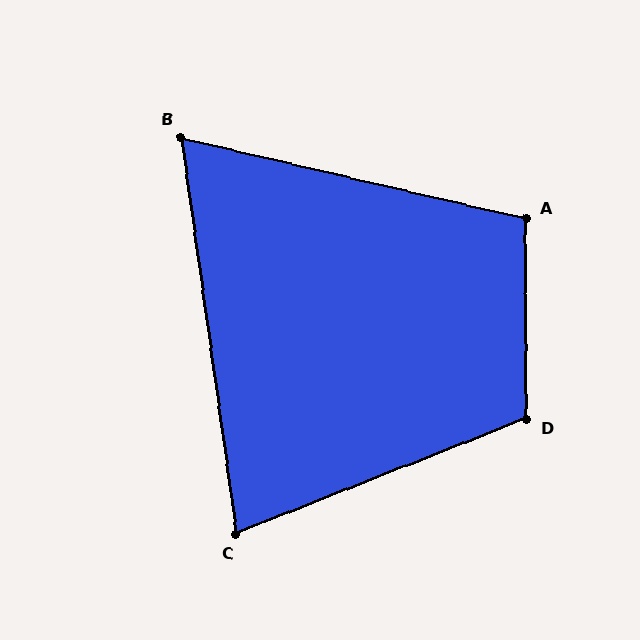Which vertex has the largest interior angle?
D, at approximately 111 degrees.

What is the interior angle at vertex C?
Approximately 76 degrees (acute).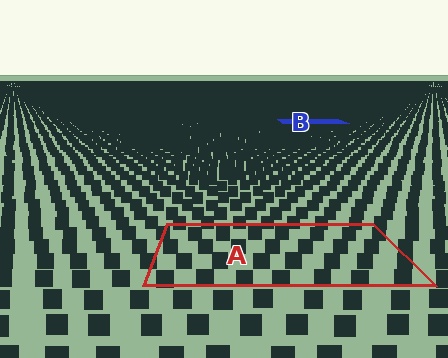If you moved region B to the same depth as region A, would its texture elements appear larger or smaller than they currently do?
They would appear larger. At a closer depth, the same texture elements are projected at a bigger on-screen size.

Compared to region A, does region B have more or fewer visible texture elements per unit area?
Region B has more texture elements per unit area — they are packed more densely because it is farther away.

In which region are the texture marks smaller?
The texture marks are smaller in region B, because it is farther away.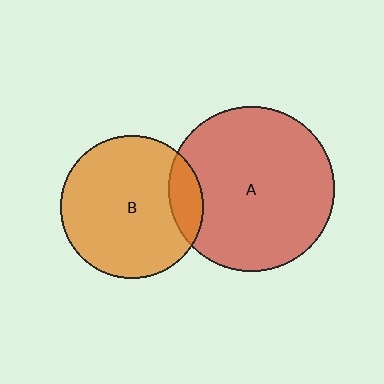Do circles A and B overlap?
Yes.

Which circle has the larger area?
Circle A (red).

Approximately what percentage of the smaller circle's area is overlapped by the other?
Approximately 15%.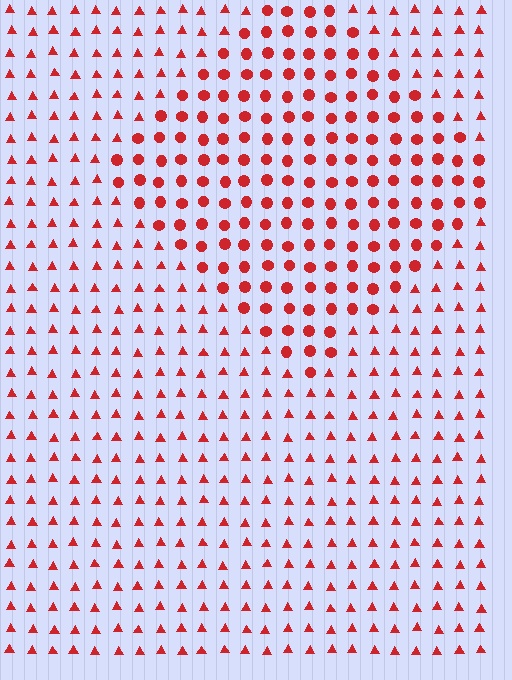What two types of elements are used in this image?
The image uses circles inside the diamond region and triangles outside it.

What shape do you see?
I see a diamond.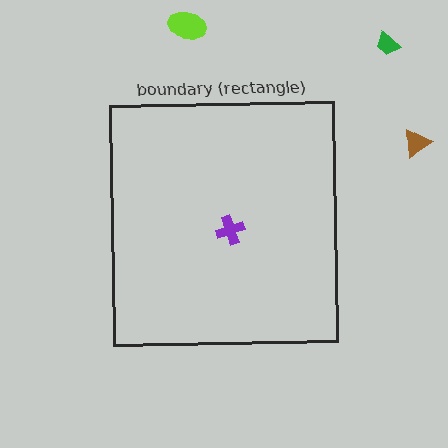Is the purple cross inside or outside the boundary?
Inside.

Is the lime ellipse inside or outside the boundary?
Outside.